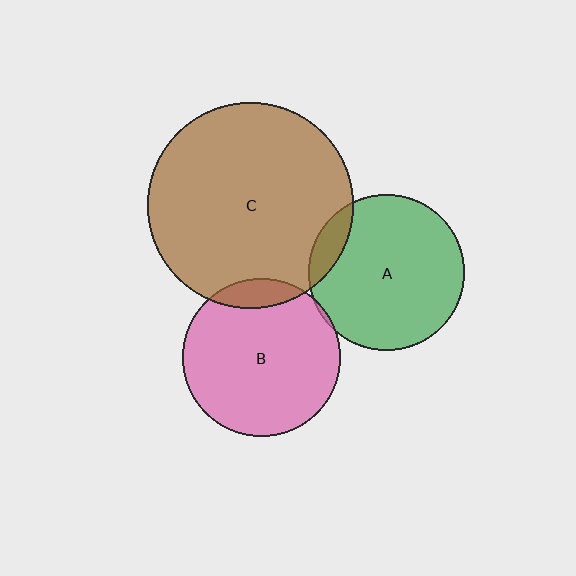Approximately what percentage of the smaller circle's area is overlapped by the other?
Approximately 5%.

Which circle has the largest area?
Circle C (brown).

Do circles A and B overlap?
Yes.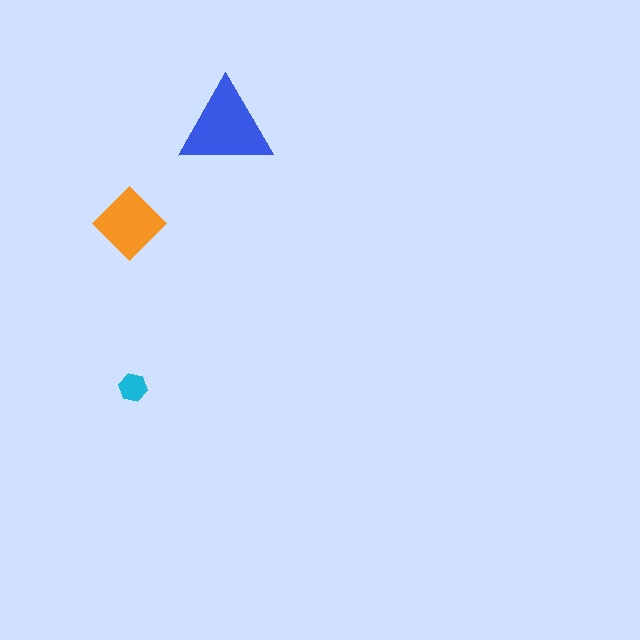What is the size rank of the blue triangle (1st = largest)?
1st.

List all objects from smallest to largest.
The cyan hexagon, the orange diamond, the blue triangle.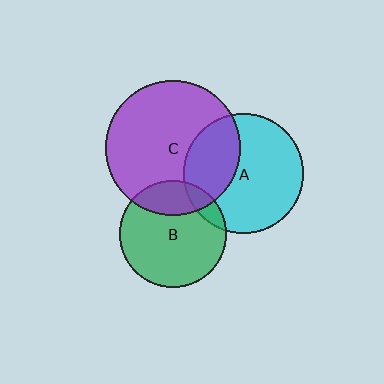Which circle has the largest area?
Circle C (purple).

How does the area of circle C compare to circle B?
Approximately 1.6 times.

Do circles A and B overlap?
Yes.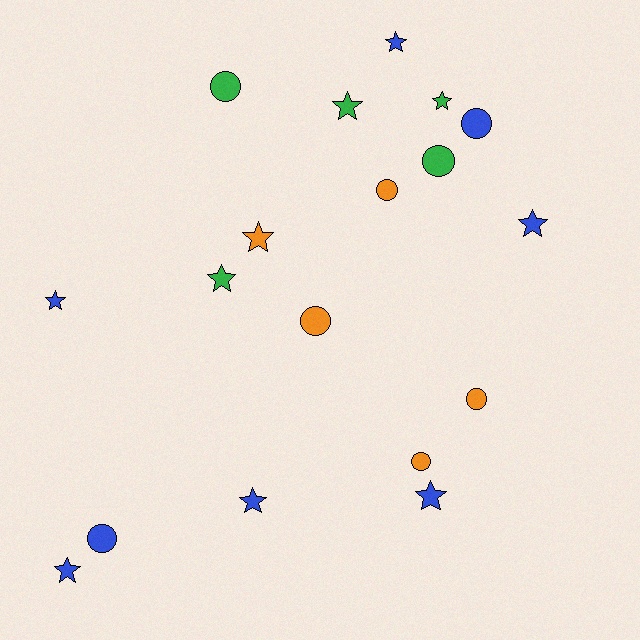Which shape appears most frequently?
Star, with 10 objects.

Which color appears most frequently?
Blue, with 8 objects.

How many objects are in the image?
There are 18 objects.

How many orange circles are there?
There are 4 orange circles.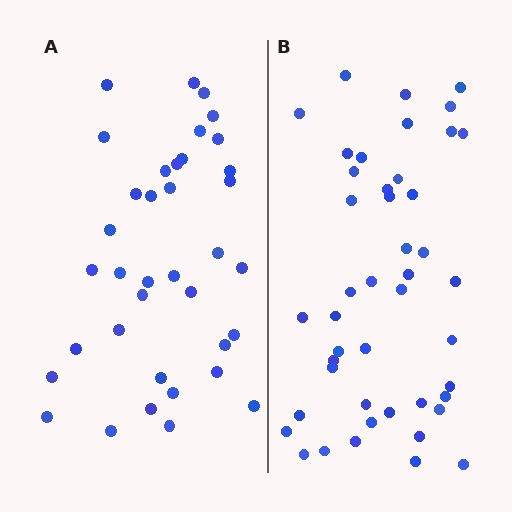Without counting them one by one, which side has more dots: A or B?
Region B (the right region) has more dots.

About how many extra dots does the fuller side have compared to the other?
Region B has roughly 8 or so more dots than region A.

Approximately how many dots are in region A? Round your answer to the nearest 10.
About 40 dots. (The exact count is 37, which rounds to 40.)